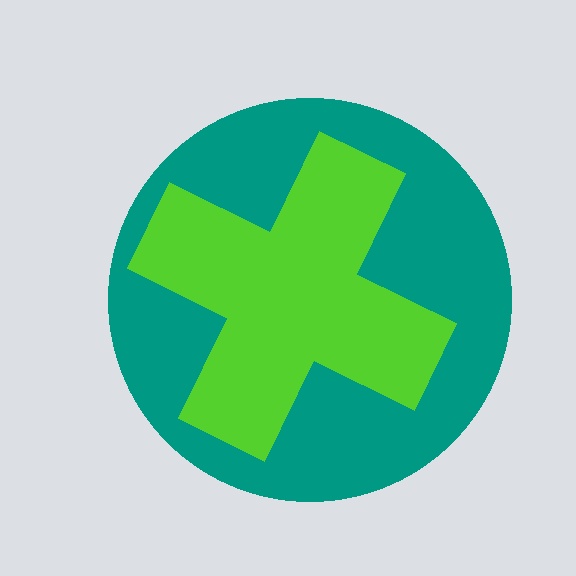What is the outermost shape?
The teal circle.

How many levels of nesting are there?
2.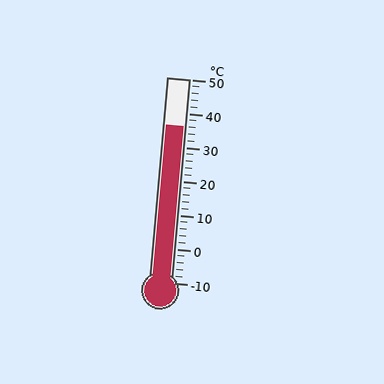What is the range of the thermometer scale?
The thermometer scale ranges from -10°C to 50°C.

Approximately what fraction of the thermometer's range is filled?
The thermometer is filled to approximately 75% of its range.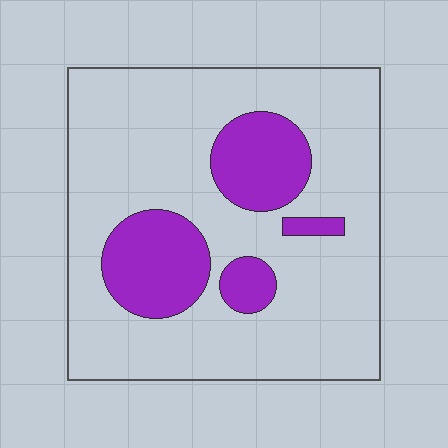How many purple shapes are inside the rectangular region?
4.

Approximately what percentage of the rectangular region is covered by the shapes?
Approximately 20%.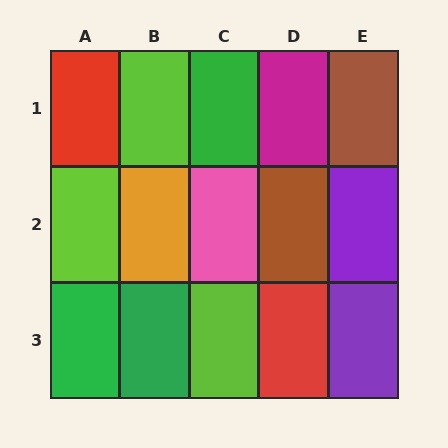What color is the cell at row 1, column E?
Brown.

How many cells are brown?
2 cells are brown.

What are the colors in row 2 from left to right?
Lime, orange, pink, brown, purple.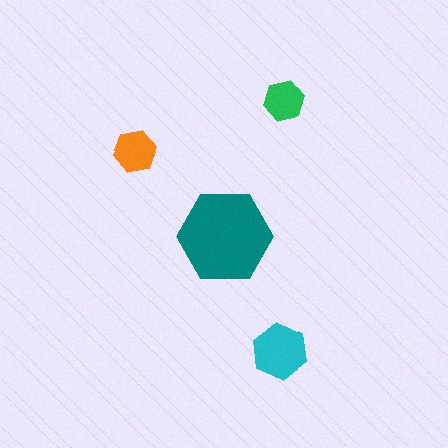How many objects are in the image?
There are 4 objects in the image.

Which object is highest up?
The green hexagon is topmost.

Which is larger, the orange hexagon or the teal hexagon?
The teal one.